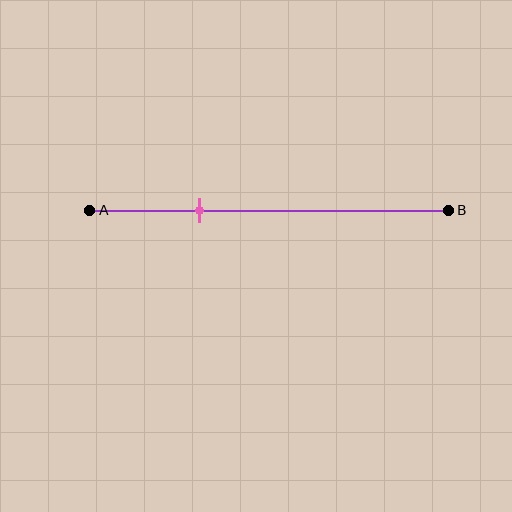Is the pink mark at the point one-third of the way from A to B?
Yes, the mark is approximately at the one-third point.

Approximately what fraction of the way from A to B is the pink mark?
The pink mark is approximately 30% of the way from A to B.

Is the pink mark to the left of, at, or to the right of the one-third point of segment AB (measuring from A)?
The pink mark is approximately at the one-third point of segment AB.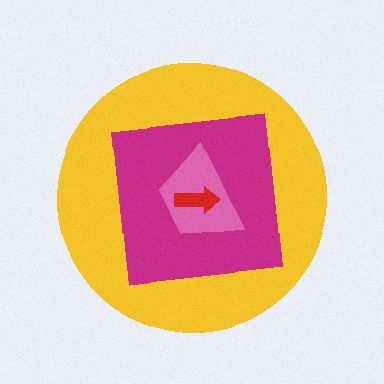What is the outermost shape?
The yellow circle.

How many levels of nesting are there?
4.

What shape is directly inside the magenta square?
The pink trapezoid.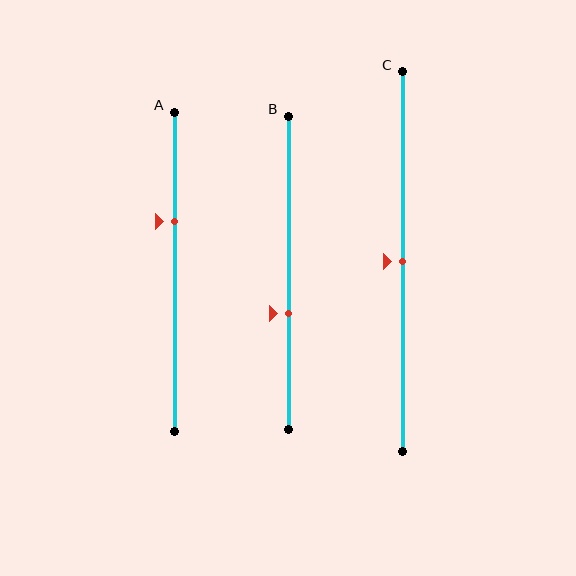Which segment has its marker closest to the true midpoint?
Segment C has its marker closest to the true midpoint.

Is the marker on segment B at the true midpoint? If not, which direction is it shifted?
No, the marker on segment B is shifted downward by about 13% of the segment length.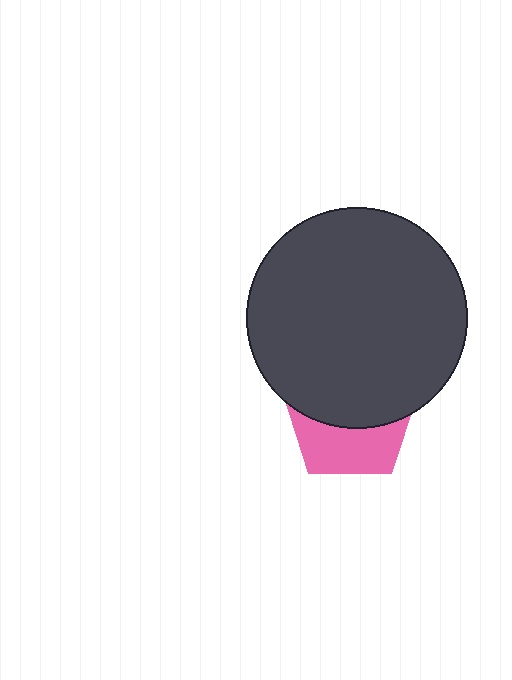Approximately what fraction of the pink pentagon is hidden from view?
Roughly 57% of the pink pentagon is hidden behind the dark gray circle.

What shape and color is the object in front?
The object in front is a dark gray circle.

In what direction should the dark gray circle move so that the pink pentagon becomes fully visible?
The dark gray circle should move up. That is the shortest direction to clear the overlap and leave the pink pentagon fully visible.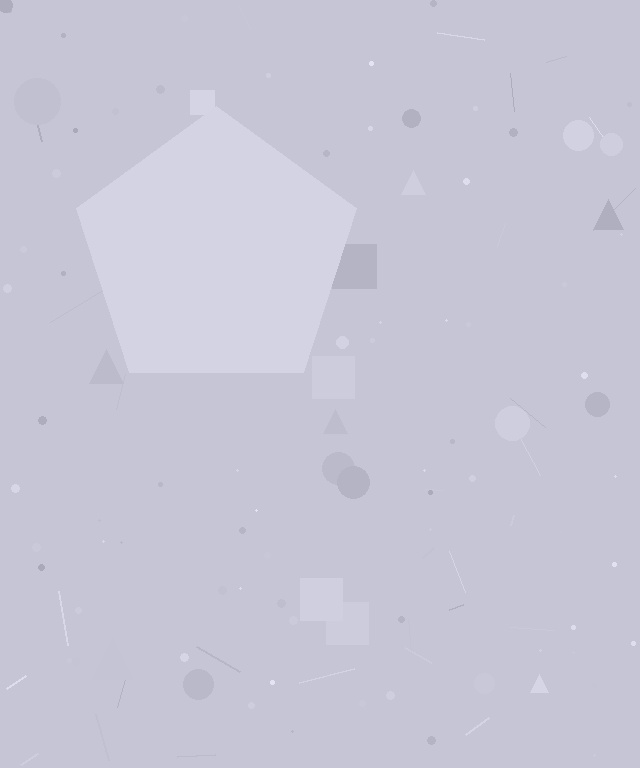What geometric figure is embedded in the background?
A pentagon is embedded in the background.